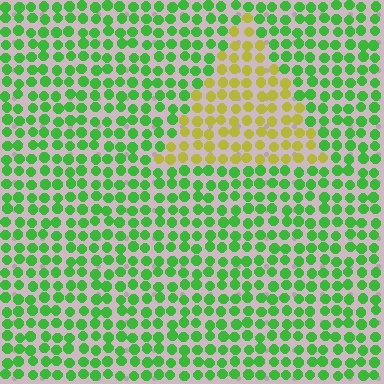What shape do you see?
I see a triangle.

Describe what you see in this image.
The image is filled with small green elements in a uniform arrangement. A triangle-shaped region is visible where the elements are tinted to a slightly different hue, forming a subtle color boundary.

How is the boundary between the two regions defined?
The boundary is defined purely by a slight shift in hue (about 58 degrees). Spacing, size, and orientation are identical on both sides.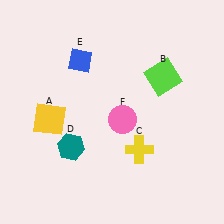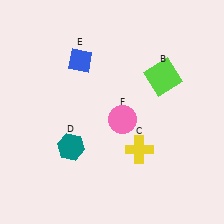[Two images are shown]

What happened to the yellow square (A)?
The yellow square (A) was removed in Image 2. It was in the bottom-left area of Image 1.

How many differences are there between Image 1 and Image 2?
There is 1 difference between the two images.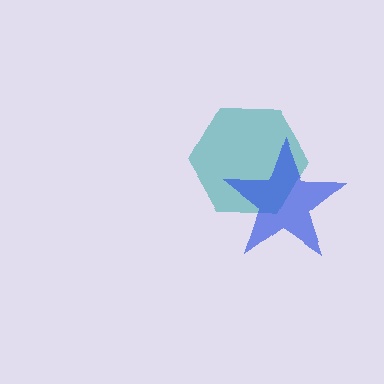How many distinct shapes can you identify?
There are 2 distinct shapes: a teal hexagon, a blue star.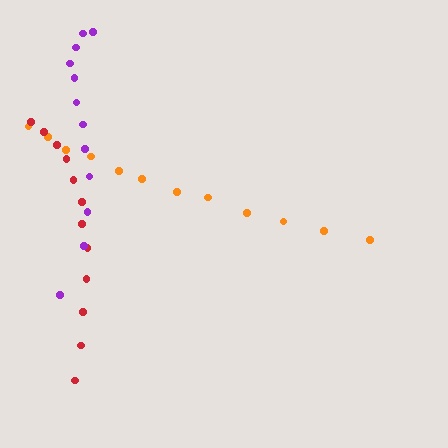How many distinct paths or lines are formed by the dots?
There are 3 distinct paths.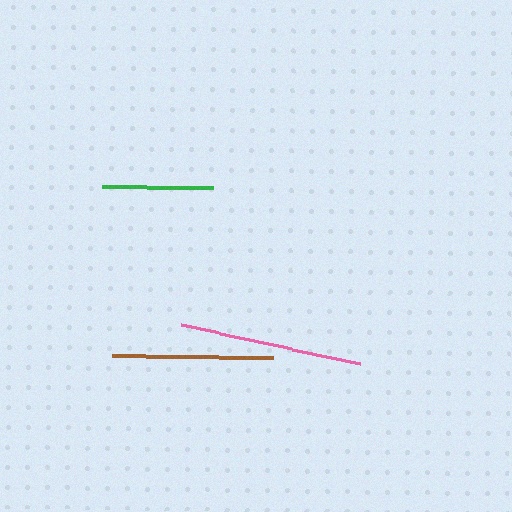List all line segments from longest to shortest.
From longest to shortest: pink, brown, green.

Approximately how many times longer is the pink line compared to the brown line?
The pink line is approximately 1.1 times the length of the brown line.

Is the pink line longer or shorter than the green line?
The pink line is longer than the green line.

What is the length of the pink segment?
The pink segment is approximately 182 pixels long.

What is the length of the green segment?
The green segment is approximately 111 pixels long.